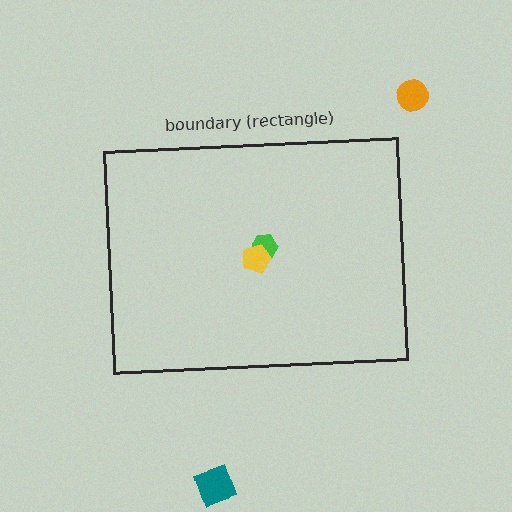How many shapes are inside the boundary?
2 inside, 2 outside.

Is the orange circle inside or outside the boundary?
Outside.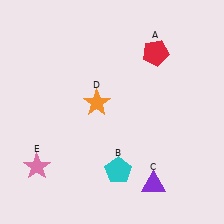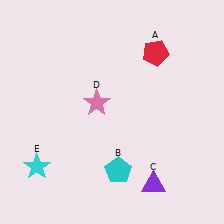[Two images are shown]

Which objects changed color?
D changed from orange to pink. E changed from pink to cyan.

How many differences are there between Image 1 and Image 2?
There are 2 differences between the two images.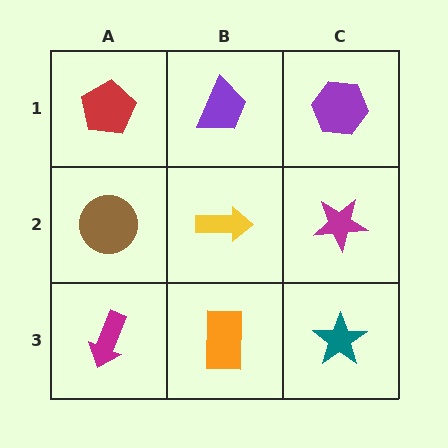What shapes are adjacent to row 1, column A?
A brown circle (row 2, column A), a purple trapezoid (row 1, column B).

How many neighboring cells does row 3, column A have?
2.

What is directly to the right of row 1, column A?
A purple trapezoid.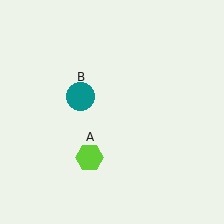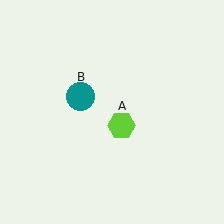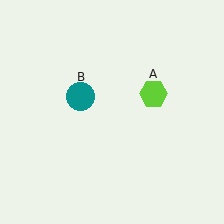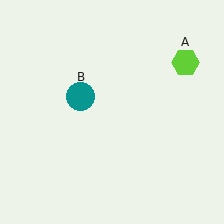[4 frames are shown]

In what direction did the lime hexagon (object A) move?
The lime hexagon (object A) moved up and to the right.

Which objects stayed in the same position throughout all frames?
Teal circle (object B) remained stationary.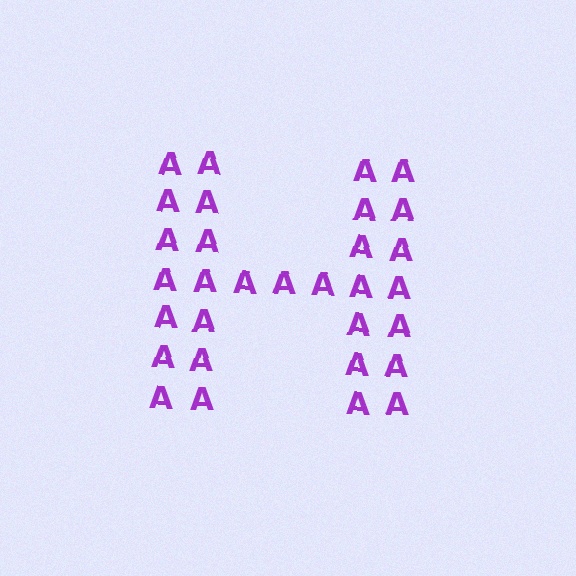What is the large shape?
The large shape is the letter H.